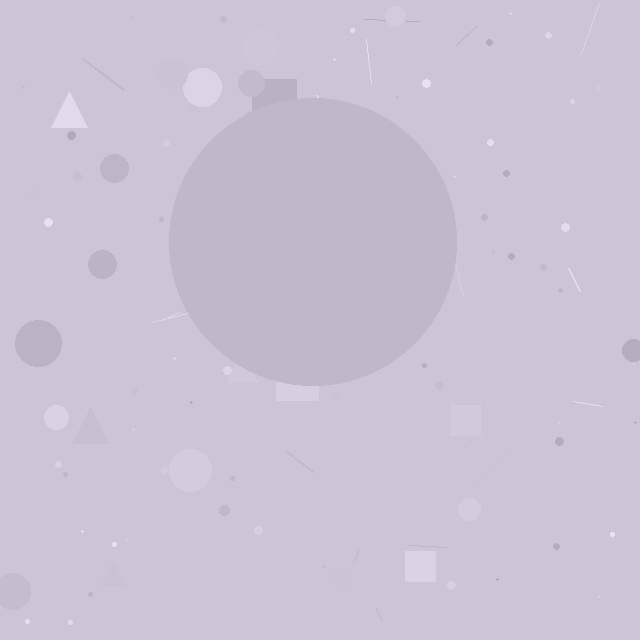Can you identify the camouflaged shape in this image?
The camouflaged shape is a circle.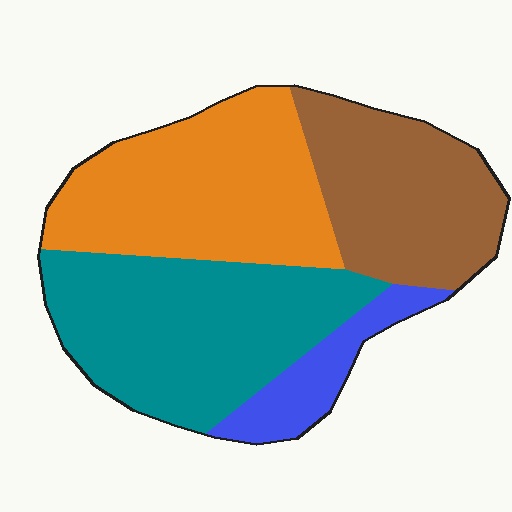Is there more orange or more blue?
Orange.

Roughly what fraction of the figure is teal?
Teal covers 34% of the figure.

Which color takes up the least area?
Blue, at roughly 10%.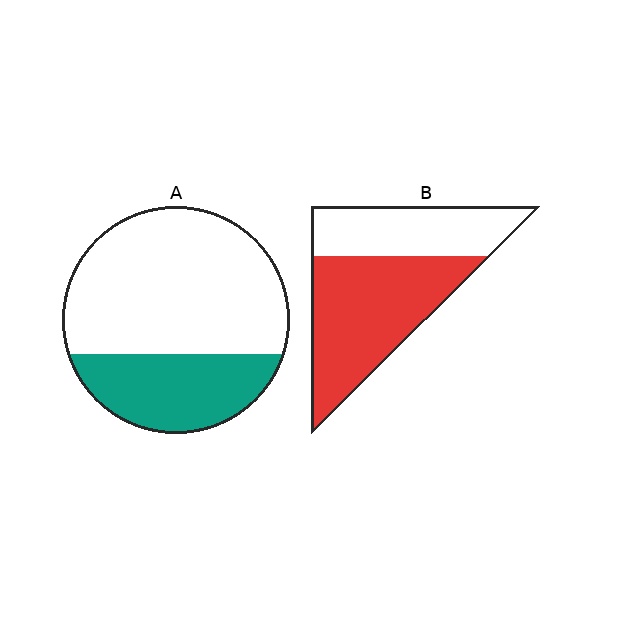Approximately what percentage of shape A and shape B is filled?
A is approximately 30% and B is approximately 60%.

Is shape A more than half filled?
No.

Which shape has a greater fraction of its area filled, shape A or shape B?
Shape B.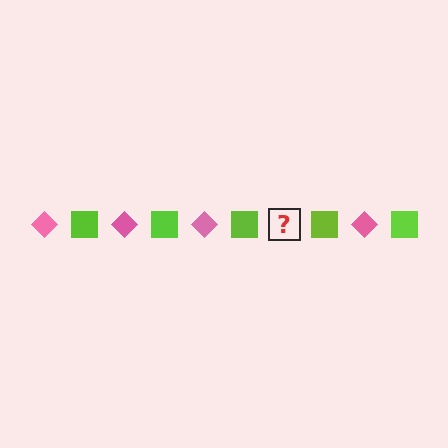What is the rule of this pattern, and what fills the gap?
The rule is that the pattern alternates between pink diamond and lime square. The gap should be filled with a pink diamond.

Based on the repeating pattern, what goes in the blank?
The blank should be a pink diamond.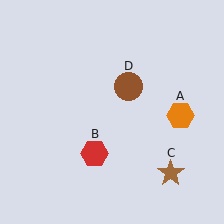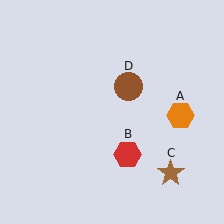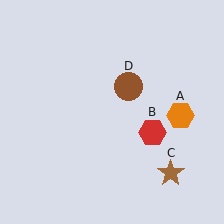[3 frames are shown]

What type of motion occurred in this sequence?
The red hexagon (object B) rotated counterclockwise around the center of the scene.